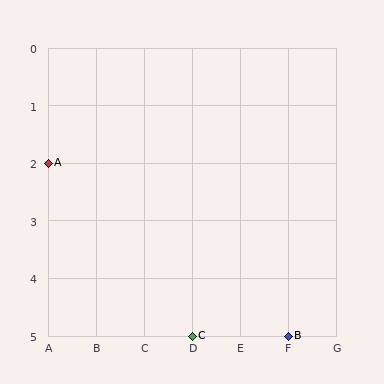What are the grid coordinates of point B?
Point B is at grid coordinates (F, 5).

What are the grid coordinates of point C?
Point C is at grid coordinates (D, 5).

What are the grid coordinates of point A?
Point A is at grid coordinates (A, 2).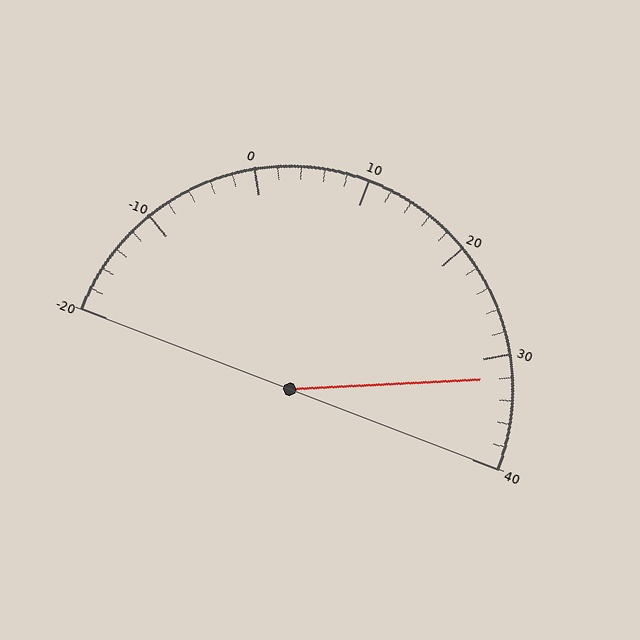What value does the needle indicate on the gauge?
The needle indicates approximately 32.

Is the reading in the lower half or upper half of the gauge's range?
The reading is in the upper half of the range (-20 to 40).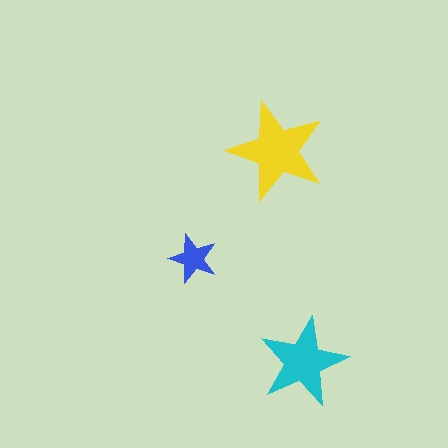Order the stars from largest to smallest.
the yellow one, the cyan one, the blue one.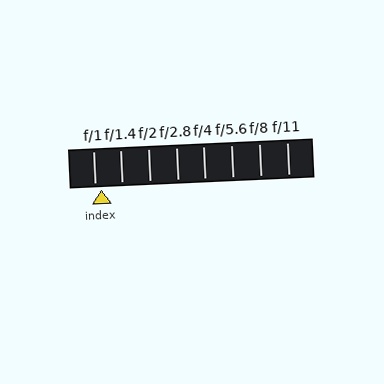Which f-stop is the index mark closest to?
The index mark is closest to f/1.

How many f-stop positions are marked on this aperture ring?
There are 8 f-stop positions marked.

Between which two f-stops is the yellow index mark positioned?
The index mark is between f/1 and f/1.4.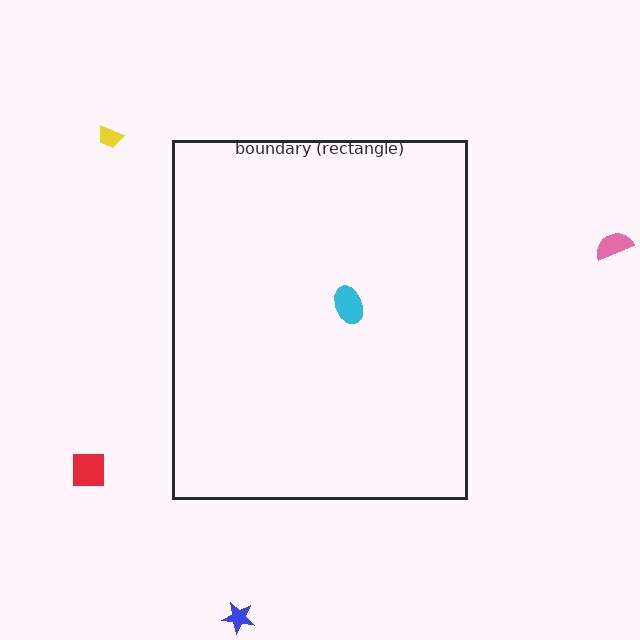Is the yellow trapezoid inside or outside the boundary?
Outside.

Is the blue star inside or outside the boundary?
Outside.